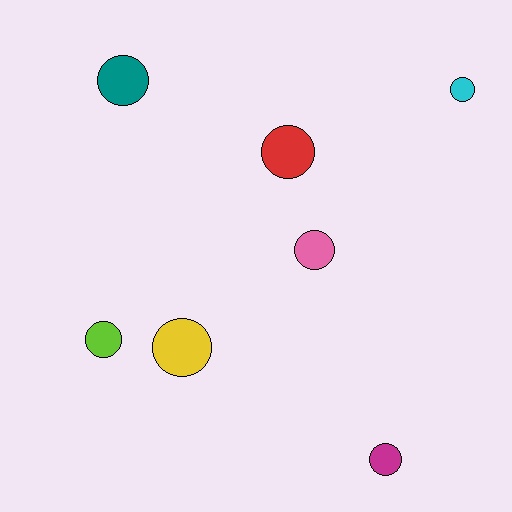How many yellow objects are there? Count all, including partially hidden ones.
There is 1 yellow object.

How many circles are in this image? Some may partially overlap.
There are 7 circles.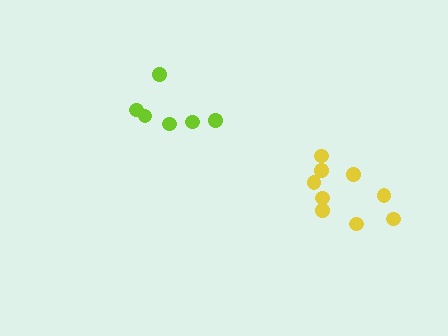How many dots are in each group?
Group 1: 6 dots, Group 2: 9 dots (15 total).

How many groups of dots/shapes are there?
There are 2 groups.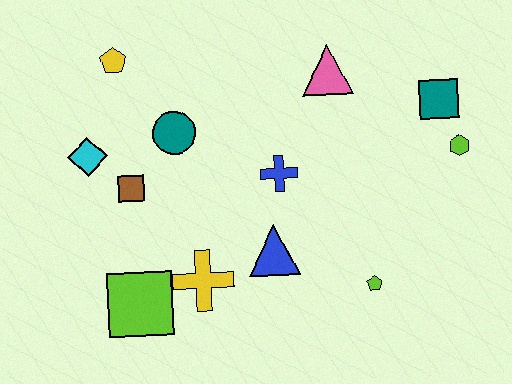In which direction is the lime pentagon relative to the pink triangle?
The lime pentagon is below the pink triangle.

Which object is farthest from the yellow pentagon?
The lime hexagon is farthest from the yellow pentagon.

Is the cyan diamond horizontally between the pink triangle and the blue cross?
No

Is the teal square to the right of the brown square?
Yes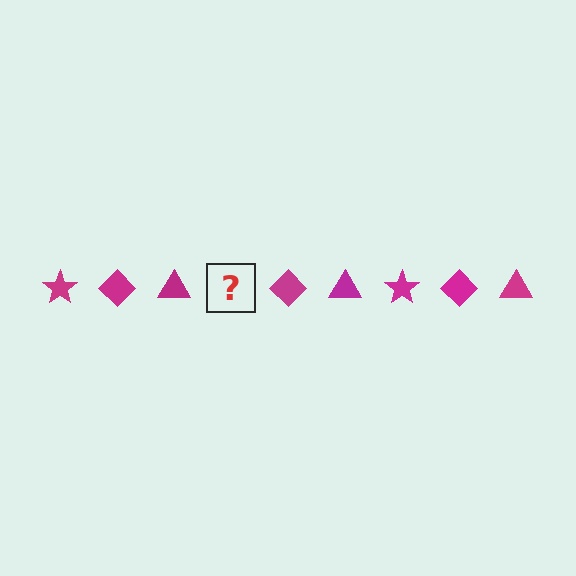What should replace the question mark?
The question mark should be replaced with a magenta star.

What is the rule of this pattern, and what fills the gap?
The rule is that the pattern cycles through star, diamond, triangle shapes in magenta. The gap should be filled with a magenta star.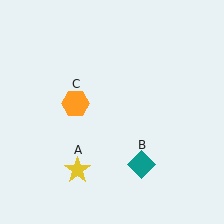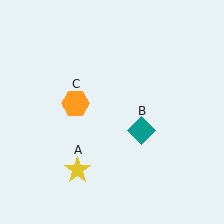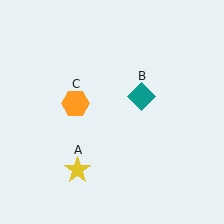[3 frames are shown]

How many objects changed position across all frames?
1 object changed position: teal diamond (object B).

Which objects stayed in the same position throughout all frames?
Yellow star (object A) and orange hexagon (object C) remained stationary.